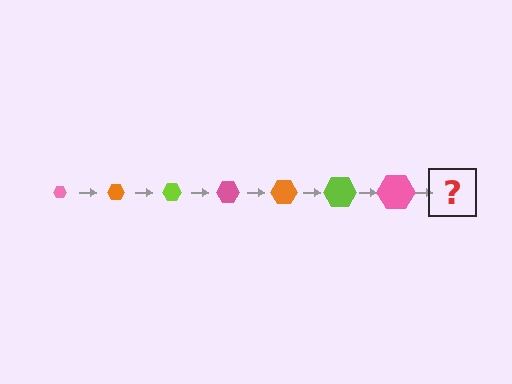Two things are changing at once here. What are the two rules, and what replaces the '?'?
The two rules are that the hexagon grows larger each step and the color cycles through pink, orange, and lime. The '?' should be an orange hexagon, larger than the previous one.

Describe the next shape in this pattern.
It should be an orange hexagon, larger than the previous one.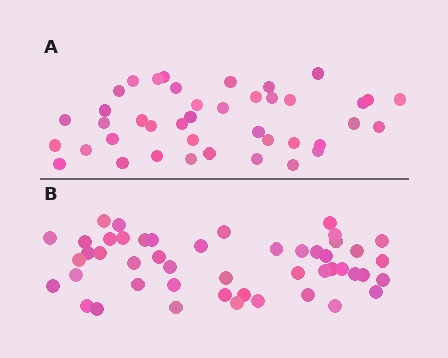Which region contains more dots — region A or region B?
Region B (the bottom region) has more dots.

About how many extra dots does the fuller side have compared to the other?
Region B has roughly 8 or so more dots than region A.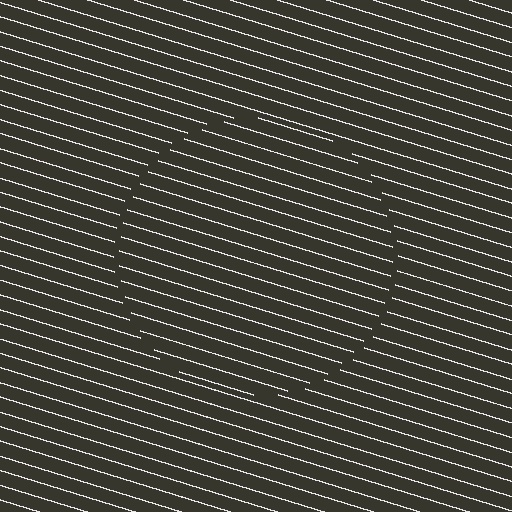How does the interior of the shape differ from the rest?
The interior of the shape contains the same grating, shifted by half a period — the contour is defined by the phase discontinuity where line-ends from the inner and outer gratings abut.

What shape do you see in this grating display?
An illusory circle. The interior of the shape contains the same grating, shifted by half a period — the contour is defined by the phase discontinuity where line-ends from the inner and outer gratings abut.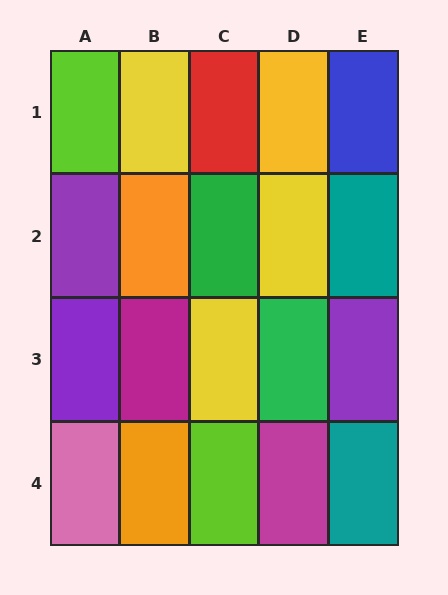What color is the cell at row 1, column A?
Lime.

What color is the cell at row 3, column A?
Purple.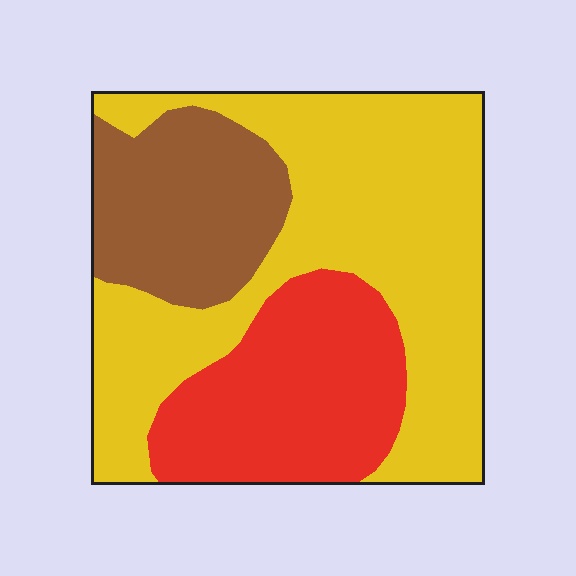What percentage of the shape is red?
Red covers 26% of the shape.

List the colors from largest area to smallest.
From largest to smallest: yellow, red, brown.